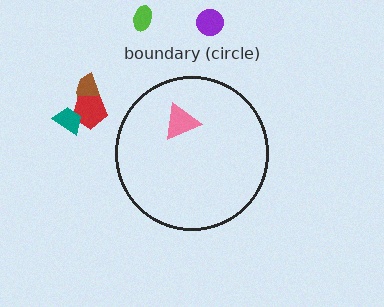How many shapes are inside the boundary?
1 inside, 5 outside.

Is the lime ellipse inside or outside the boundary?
Outside.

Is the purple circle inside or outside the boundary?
Outside.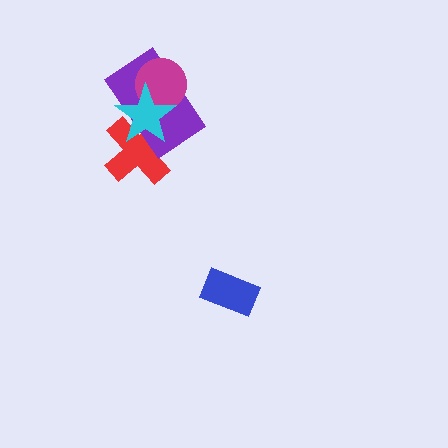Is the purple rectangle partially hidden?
Yes, it is partially covered by another shape.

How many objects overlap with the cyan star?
3 objects overlap with the cyan star.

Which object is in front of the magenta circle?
The cyan star is in front of the magenta circle.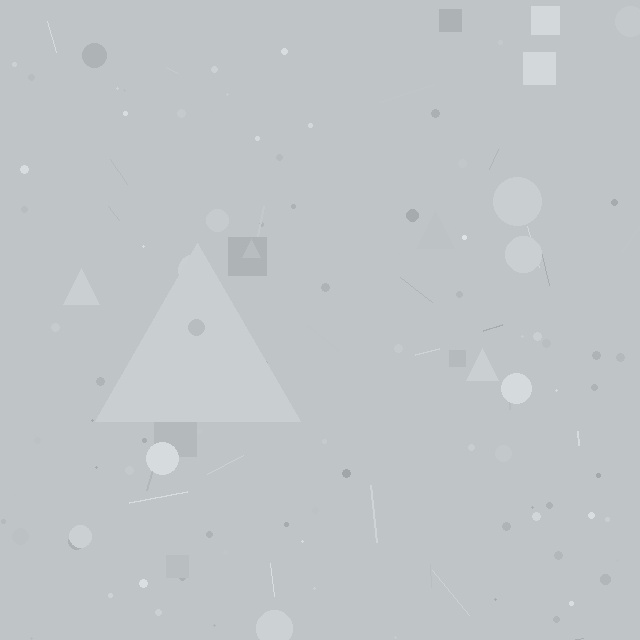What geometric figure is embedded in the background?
A triangle is embedded in the background.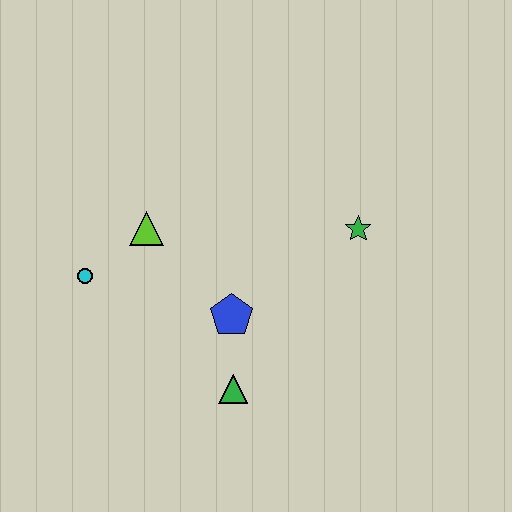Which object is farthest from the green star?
The cyan circle is farthest from the green star.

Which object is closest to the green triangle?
The blue pentagon is closest to the green triangle.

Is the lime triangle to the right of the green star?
No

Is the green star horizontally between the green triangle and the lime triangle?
No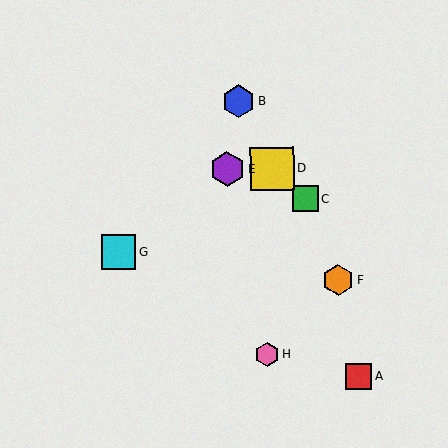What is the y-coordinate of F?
Object F is at y≈280.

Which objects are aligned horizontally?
Objects D, E are aligned horizontally.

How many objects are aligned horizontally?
2 objects (D, E) are aligned horizontally.